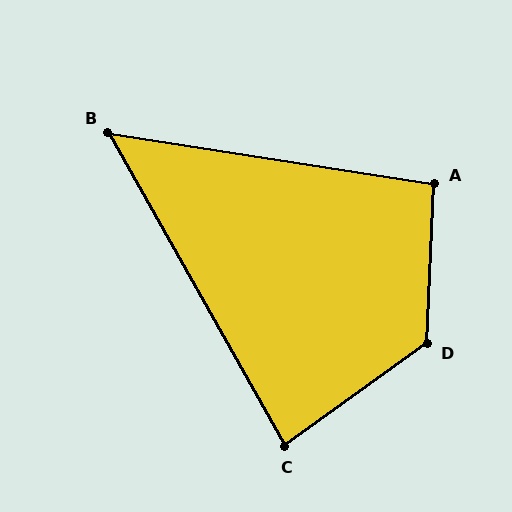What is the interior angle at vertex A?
Approximately 96 degrees (obtuse).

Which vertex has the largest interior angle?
D, at approximately 128 degrees.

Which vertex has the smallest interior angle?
B, at approximately 52 degrees.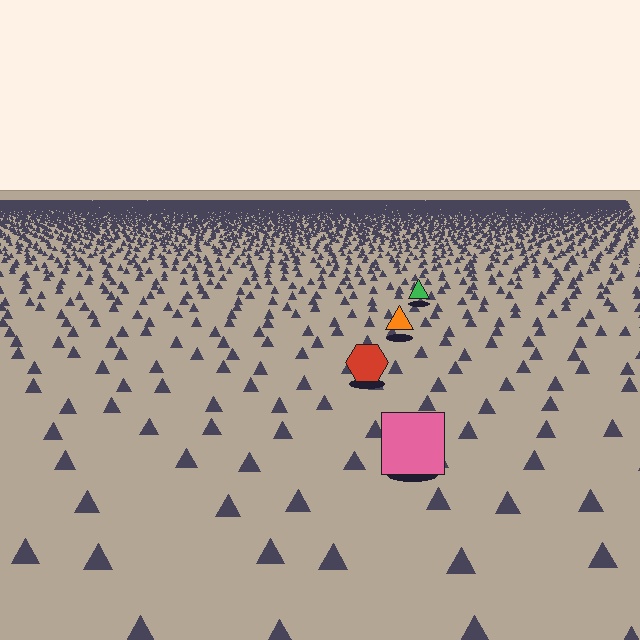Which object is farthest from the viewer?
The green triangle is farthest from the viewer. It appears smaller and the ground texture around it is denser.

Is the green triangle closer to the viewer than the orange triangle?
No. The orange triangle is closer — you can tell from the texture gradient: the ground texture is coarser near it.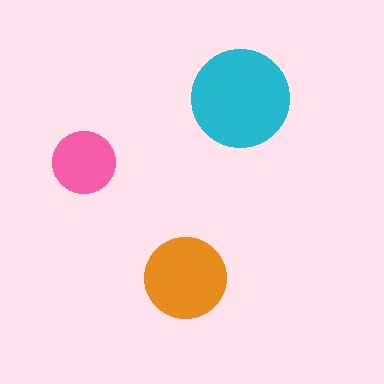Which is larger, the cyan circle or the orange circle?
The cyan one.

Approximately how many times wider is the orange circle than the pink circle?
About 1.5 times wider.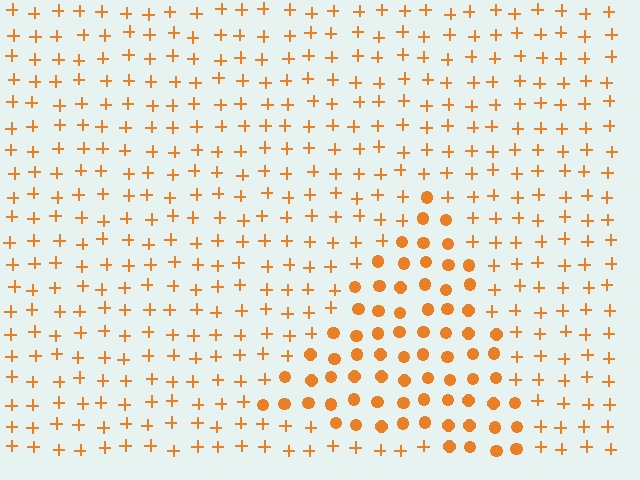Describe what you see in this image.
The image is filled with small orange elements arranged in a uniform grid. A triangle-shaped region contains circles, while the surrounding area contains plus signs. The boundary is defined purely by the change in element shape.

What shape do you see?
I see a triangle.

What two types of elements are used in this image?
The image uses circles inside the triangle region and plus signs outside it.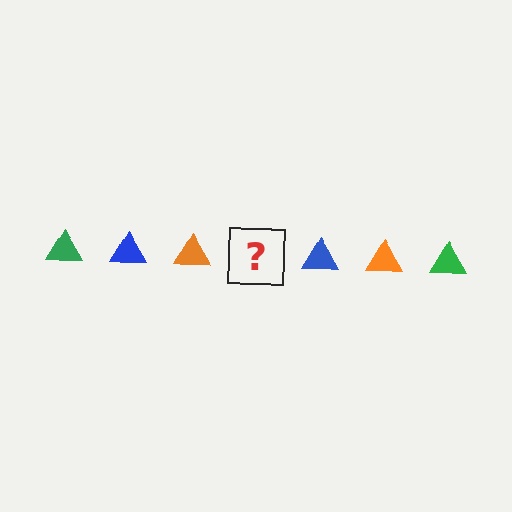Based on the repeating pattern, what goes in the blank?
The blank should be a green triangle.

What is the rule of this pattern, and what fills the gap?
The rule is that the pattern cycles through green, blue, orange triangles. The gap should be filled with a green triangle.